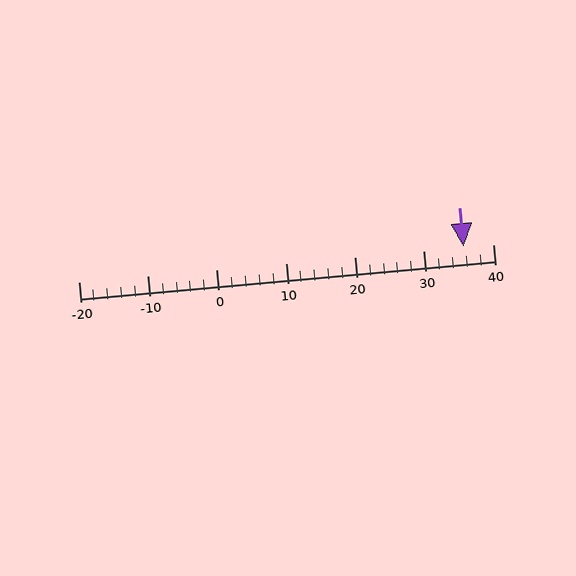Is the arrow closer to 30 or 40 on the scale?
The arrow is closer to 40.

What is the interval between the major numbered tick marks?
The major tick marks are spaced 10 units apart.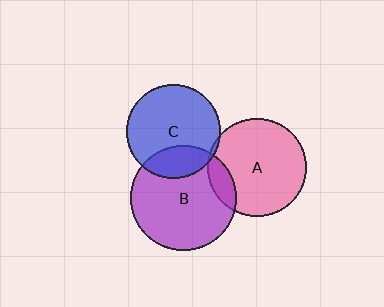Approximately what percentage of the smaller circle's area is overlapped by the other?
Approximately 5%.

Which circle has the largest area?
Circle B (purple).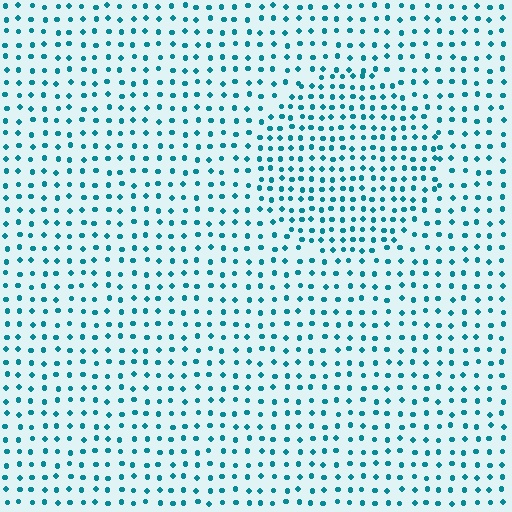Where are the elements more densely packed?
The elements are more densely packed inside the circle boundary.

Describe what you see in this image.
The image contains small teal elements arranged at two different densities. A circle-shaped region is visible where the elements are more densely packed than the surrounding area.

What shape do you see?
I see a circle.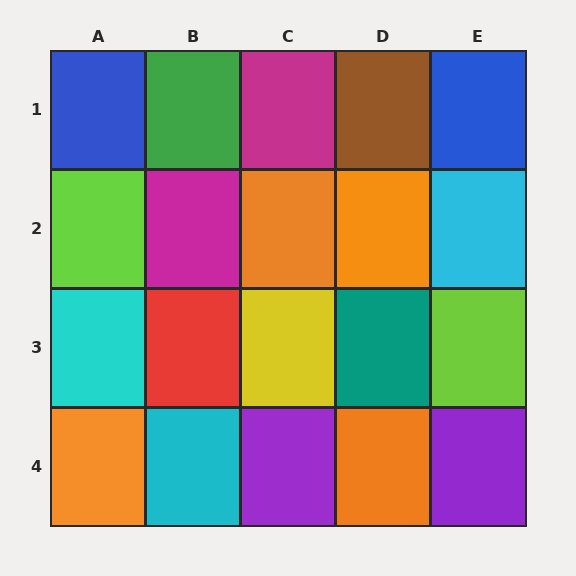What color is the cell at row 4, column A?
Orange.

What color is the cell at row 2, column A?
Lime.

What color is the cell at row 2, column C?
Orange.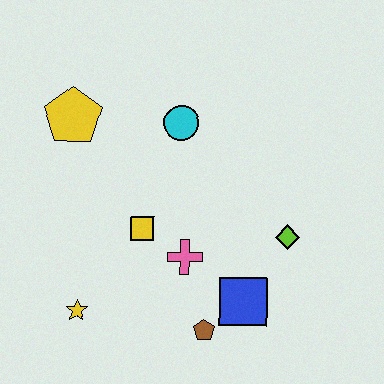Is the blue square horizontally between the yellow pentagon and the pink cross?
No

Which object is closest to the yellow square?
The pink cross is closest to the yellow square.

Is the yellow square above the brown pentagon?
Yes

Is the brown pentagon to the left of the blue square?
Yes